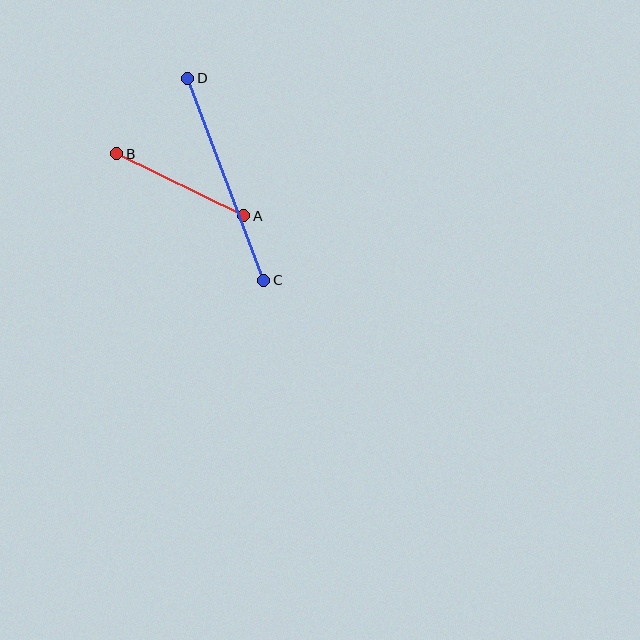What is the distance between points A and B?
The distance is approximately 141 pixels.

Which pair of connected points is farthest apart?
Points C and D are farthest apart.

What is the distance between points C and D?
The distance is approximately 216 pixels.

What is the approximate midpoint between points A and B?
The midpoint is at approximately (180, 185) pixels.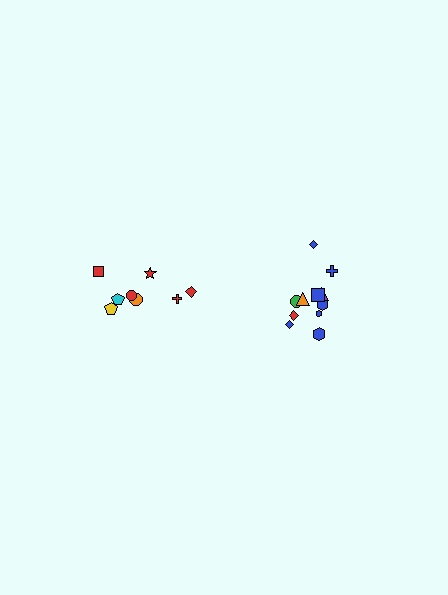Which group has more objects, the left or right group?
The right group.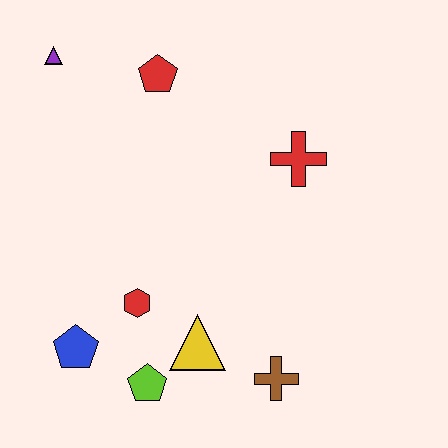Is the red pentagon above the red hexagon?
Yes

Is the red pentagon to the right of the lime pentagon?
Yes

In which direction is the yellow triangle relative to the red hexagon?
The yellow triangle is to the right of the red hexagon.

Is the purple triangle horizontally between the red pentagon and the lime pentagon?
No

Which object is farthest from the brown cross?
The purple triangle is farthest from the brown cross.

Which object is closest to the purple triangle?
The red pentagon is closest to the purple triangle.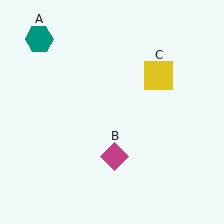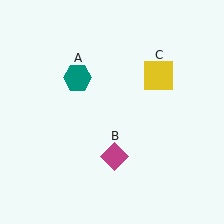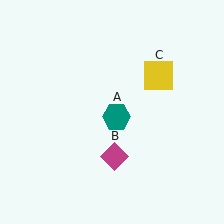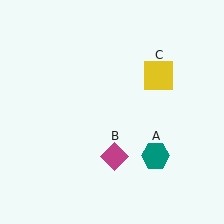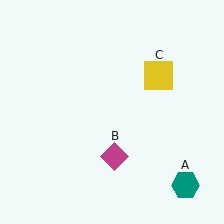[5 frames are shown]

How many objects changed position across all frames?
1 object changed position: teal hexagon (object A).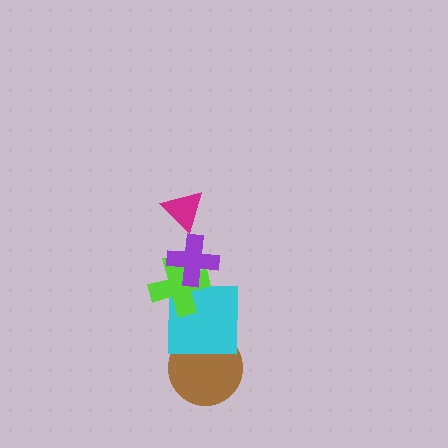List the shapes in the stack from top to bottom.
From top to bottom: the magenta triangle, the purple cross, the lime cross, the cyan square, the brown circle.